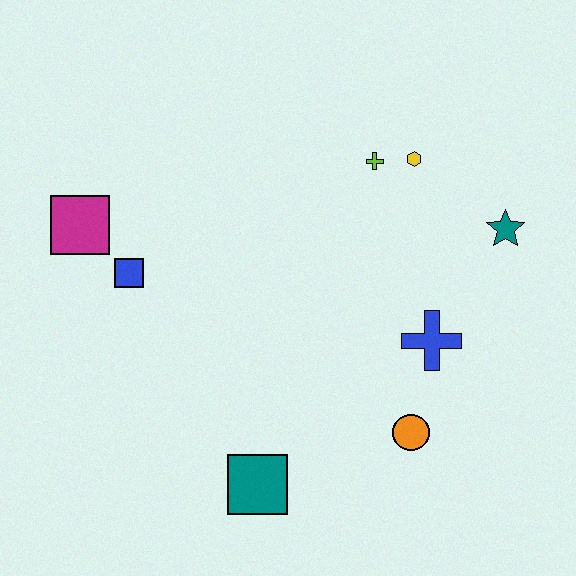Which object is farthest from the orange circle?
The magenta square is farthest from the orange circle.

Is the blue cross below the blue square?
Yes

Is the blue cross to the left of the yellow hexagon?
No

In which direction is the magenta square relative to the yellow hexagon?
The magenta square is to the left of the yellow hexagon.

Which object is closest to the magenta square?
The blue square is closest to the magenta square.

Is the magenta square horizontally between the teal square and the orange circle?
No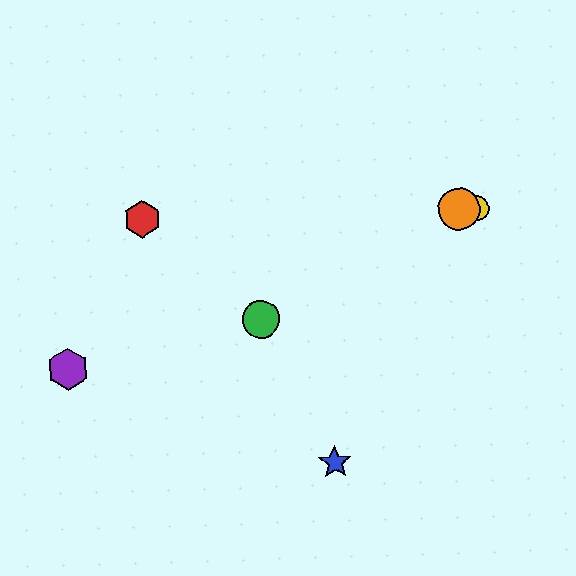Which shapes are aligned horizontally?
The red hexagon, the yellow circle, the orange circle are aligned horizontally.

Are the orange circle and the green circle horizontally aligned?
No, the orange circle is at y≈209 and the green circle is at y≈319.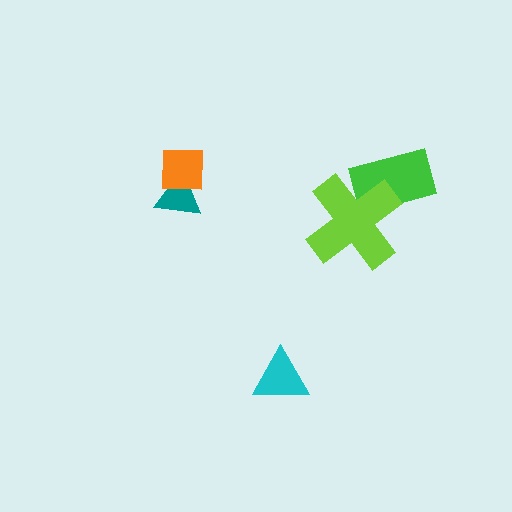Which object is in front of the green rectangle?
The lime cross is in front of the green rectangle.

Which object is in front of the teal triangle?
The orange square is in front of the teal triangle.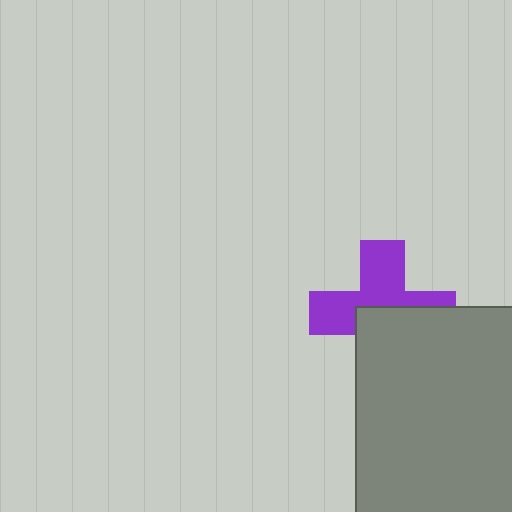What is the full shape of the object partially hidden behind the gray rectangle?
The partially hidden object is a purple cross.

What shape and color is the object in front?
The object in front is a gray rectangle.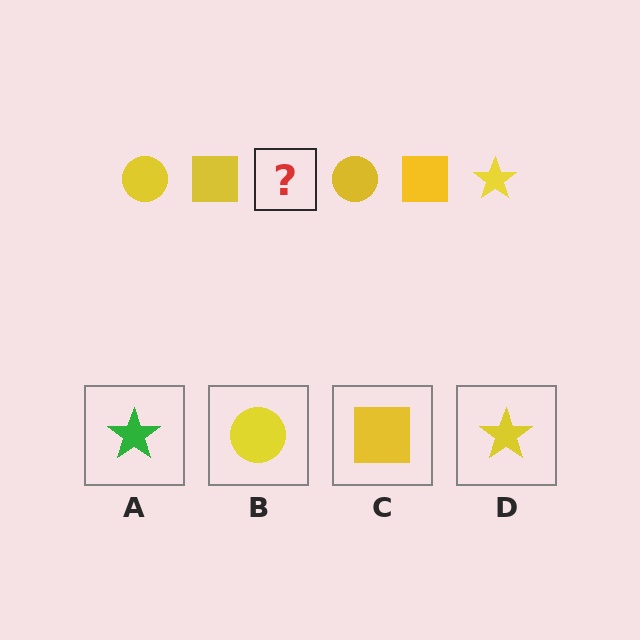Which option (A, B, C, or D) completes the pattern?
D.